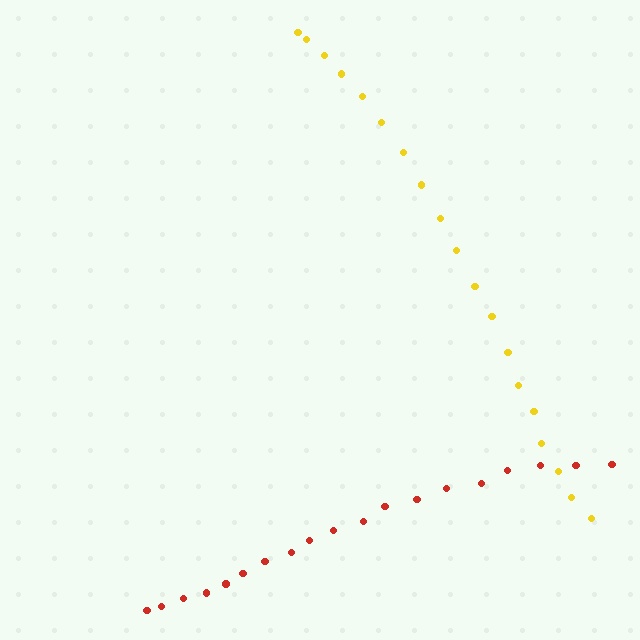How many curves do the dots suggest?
There are 2 distinct paths.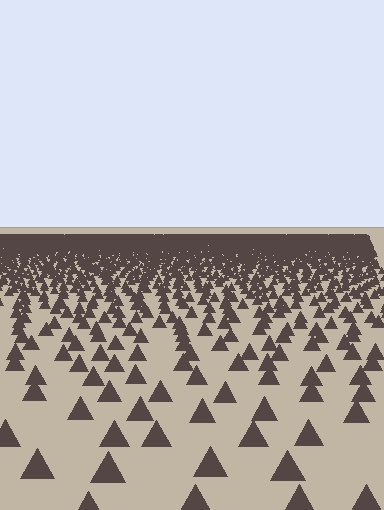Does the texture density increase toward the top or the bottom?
Density increases toward the top.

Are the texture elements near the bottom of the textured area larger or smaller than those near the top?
Larger. Near the bottom, elements are closer to the viewer and appear at a bigger on-screen size.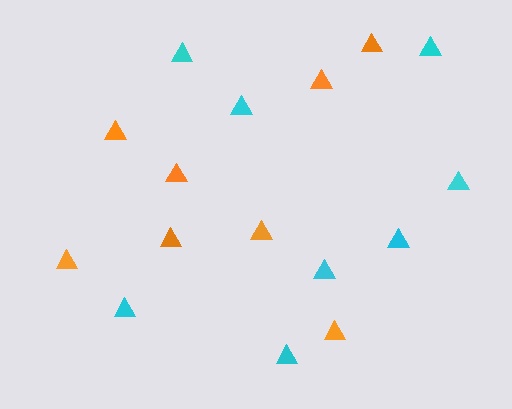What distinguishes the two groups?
There are 2 groups: one group of cyan triangles (8) and one group of orange triangles (8).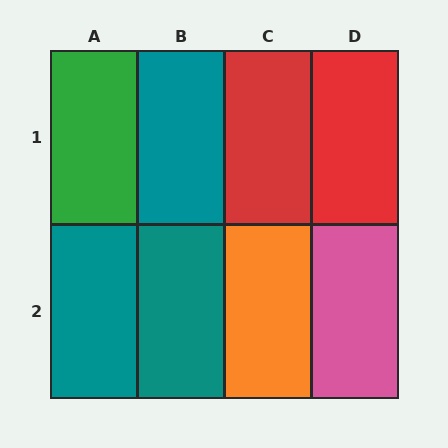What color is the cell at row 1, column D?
Red.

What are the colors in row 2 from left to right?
Teal, teal, orange, pink.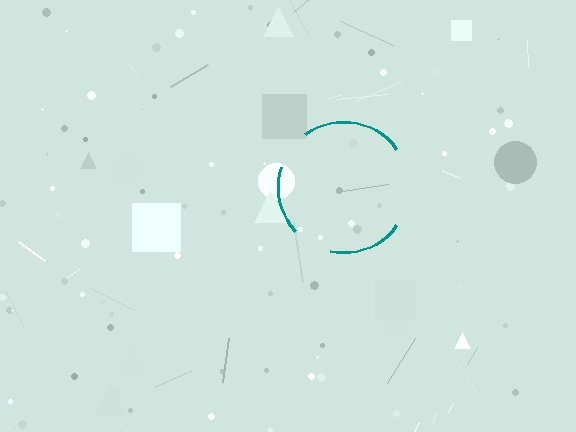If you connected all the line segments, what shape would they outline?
They would outline a circle.